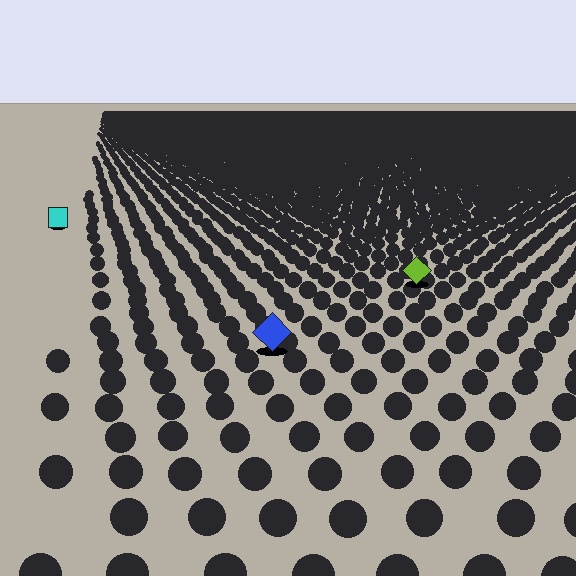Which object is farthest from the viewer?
The cyan square is farthest from the viewer. It appears smaller and the ground texture around it is denser.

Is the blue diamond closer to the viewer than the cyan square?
Yes. The blue diamond is closer — you can tell from the texture gradient: the ground texture is coarser near it.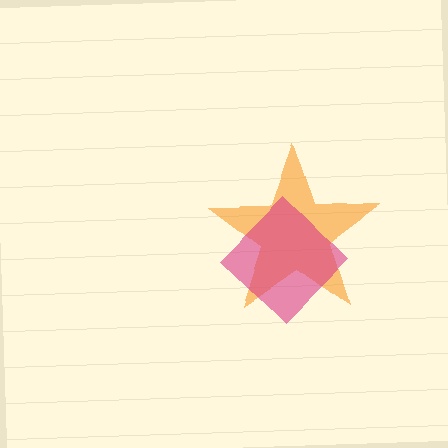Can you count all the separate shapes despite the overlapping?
Yes, there are 2 separate shapes.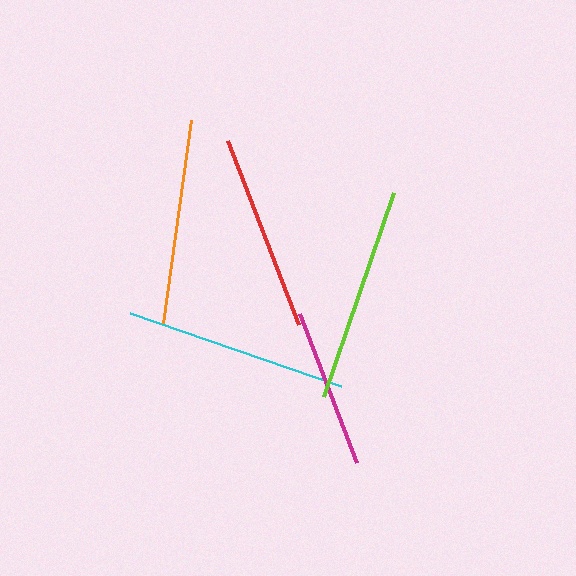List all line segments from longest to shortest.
From longest to shortest: cyan, lime, orange, red, magenta.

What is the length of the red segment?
The red segment is approximately 197 pixels long.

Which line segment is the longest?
The cyan line is the longest at approximately 223 pixels.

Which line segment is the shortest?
The magenta line is the shortest at approximately 160 pixels.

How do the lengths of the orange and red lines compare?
The orange and red lines are approximately the same length.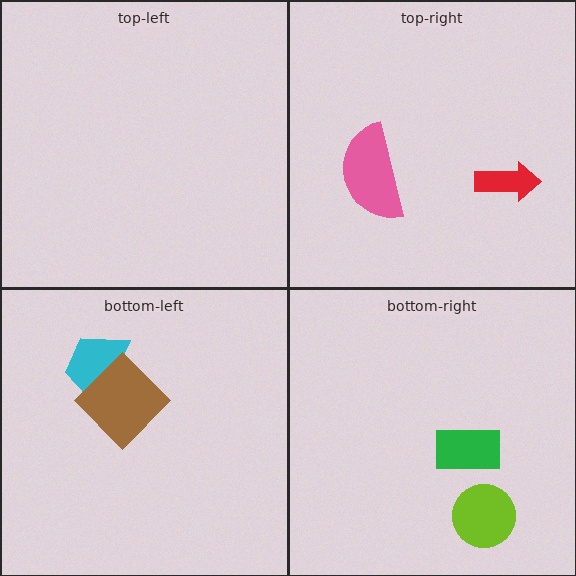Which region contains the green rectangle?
The bottom-right region.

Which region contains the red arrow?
The top-right region.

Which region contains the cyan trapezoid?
The bottom-left region.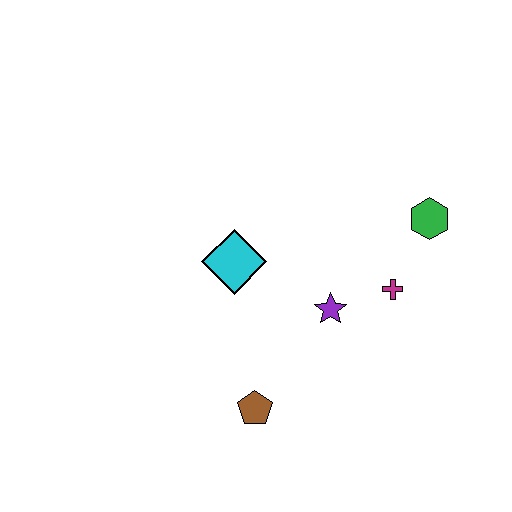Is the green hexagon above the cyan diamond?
Yes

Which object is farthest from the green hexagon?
The brown pentagon is farthest from the green hexagon.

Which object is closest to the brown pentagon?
The purple star is closest to the brown pentagon.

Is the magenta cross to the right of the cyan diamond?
Yes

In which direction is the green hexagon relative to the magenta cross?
The green hexagon is above the magenta cross.